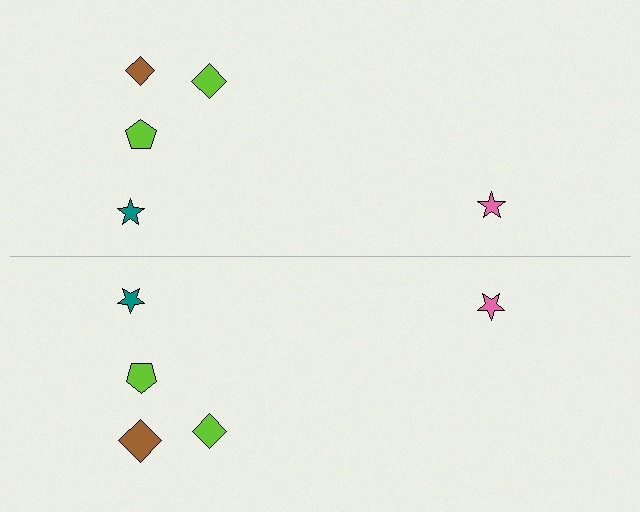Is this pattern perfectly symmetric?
No, the pattern is not perfectly symmetric. The brown diamond on the bottom side has a different size than its mirror counterpart.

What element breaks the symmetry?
The brown diamond on the bottom side has a different size than its mirror counterpart.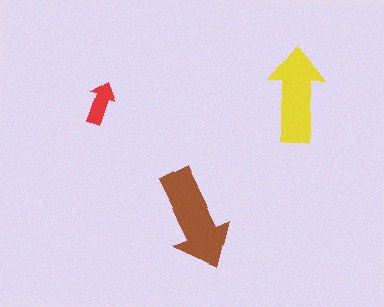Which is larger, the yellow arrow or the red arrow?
The yellow one.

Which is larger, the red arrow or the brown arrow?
The brown one.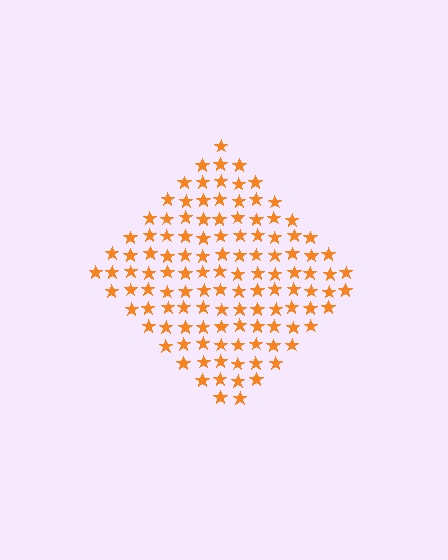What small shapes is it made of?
It is made of small stars.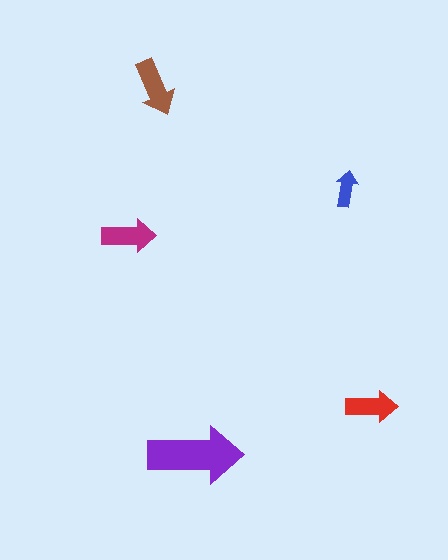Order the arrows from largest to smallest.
the purple one, the brown one, the magenta one, the red one, the blue one.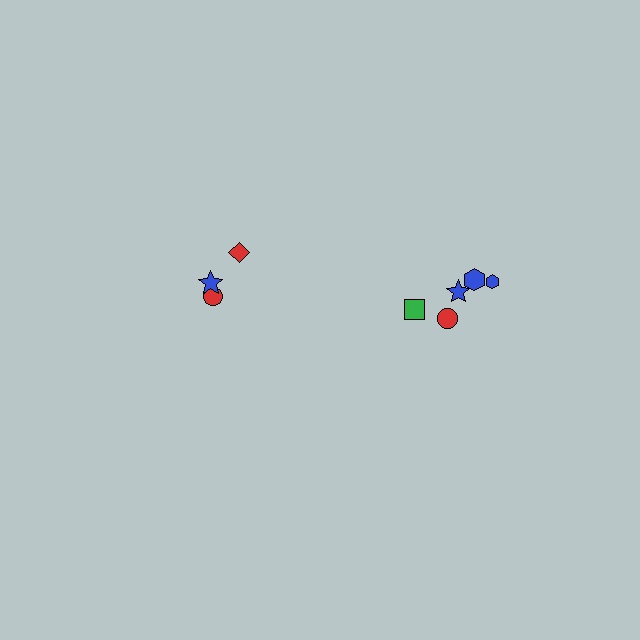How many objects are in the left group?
There are 3 objects.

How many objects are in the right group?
There are 5 objects.